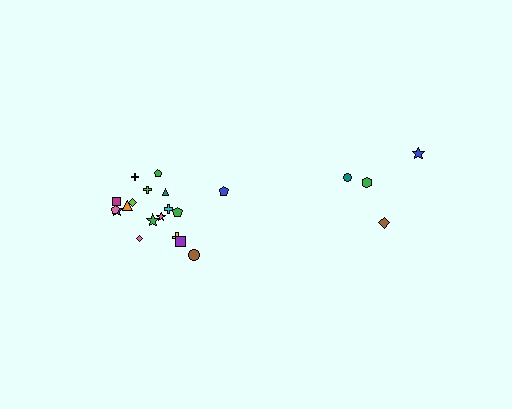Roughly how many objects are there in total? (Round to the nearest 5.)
Roughly 20 objects in total.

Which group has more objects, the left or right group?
The left group.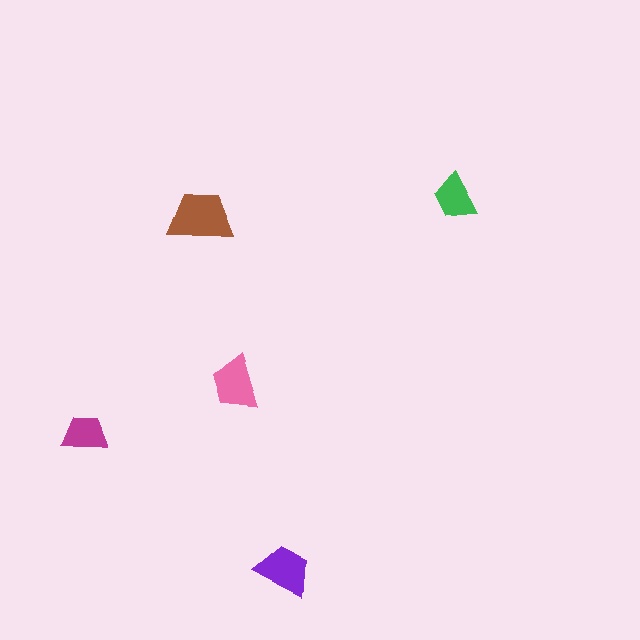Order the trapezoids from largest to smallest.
the brown one, the purple one, the pink one, the green one, the magenta one.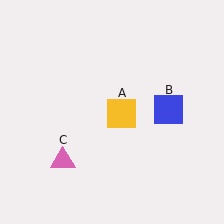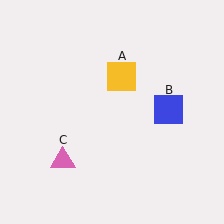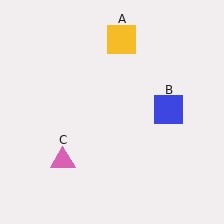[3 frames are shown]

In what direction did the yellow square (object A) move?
The yellow square (object A) moved up.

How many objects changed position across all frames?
1 object changed position: yellow square (object A).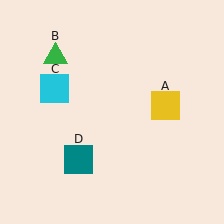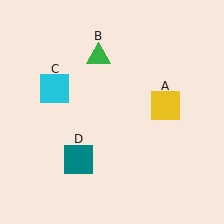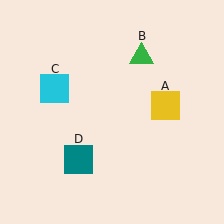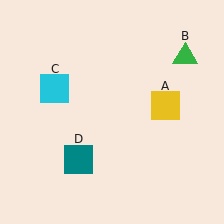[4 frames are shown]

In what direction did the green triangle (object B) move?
The green triangle (object B) moved right.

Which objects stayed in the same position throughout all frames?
Yellow square (object A) and cyan square (object C) and teal square (object D) remained stationary.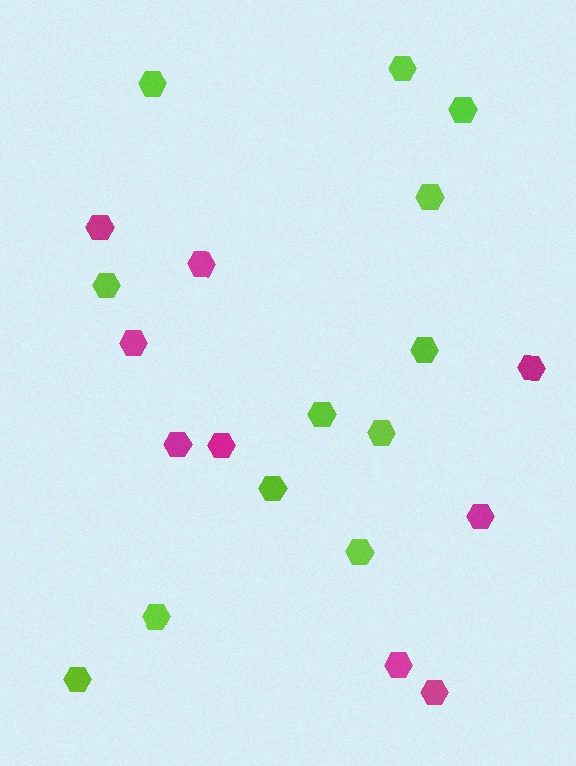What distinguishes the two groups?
There are 2 groups: one group of magenta hexagons (9) and one group of lime hexagons (12).